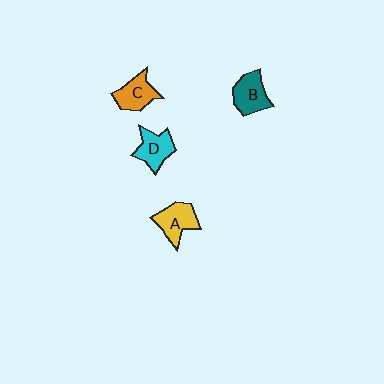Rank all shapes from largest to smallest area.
From largest to smallest: A (yellow), B (teal), D (cyan), C (orange).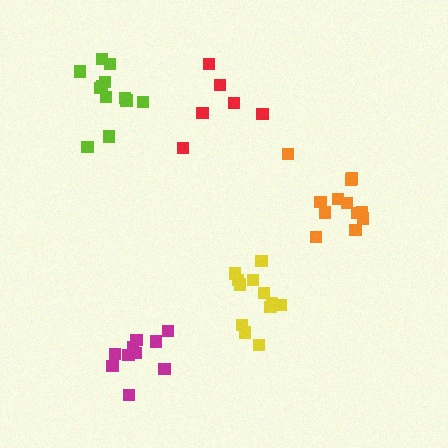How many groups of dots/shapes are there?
There are 5 groups.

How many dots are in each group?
Group 1: 12 dots, Group 2: 12 dots, Group 3: 12 dots, Group 4: 6 dots, Group 5: 10 dots (52 total).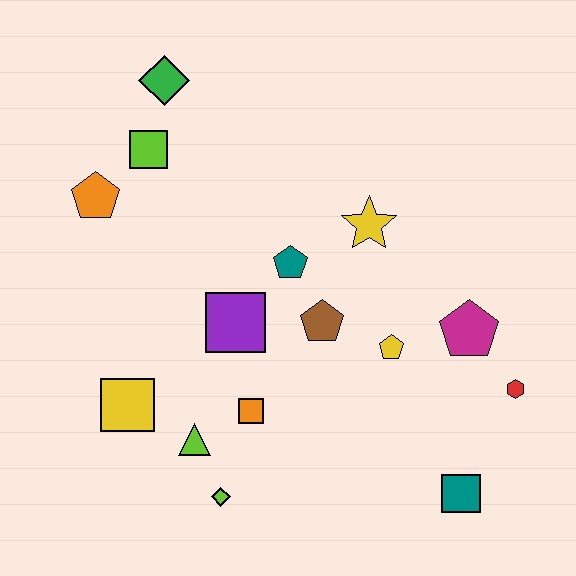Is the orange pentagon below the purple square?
No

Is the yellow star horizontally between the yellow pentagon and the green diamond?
Yes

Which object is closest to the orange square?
The lime triangle is closest to the orange square.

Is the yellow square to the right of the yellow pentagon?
No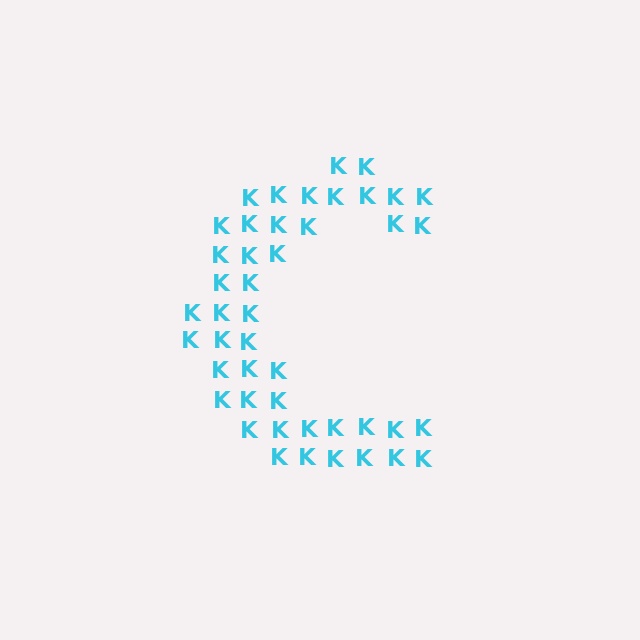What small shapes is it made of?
It is made of small letter K's.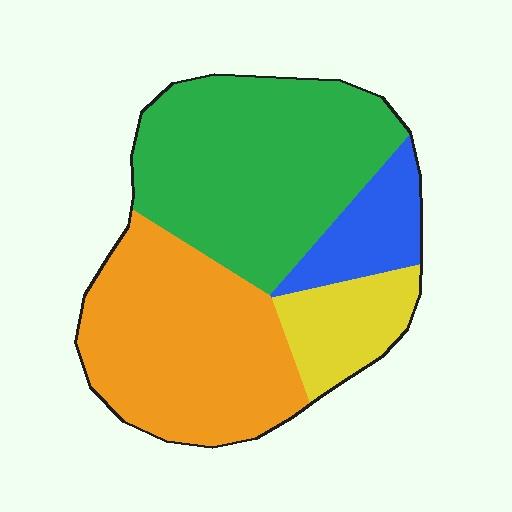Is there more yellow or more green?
Green.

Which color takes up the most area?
Green, at roughly 40%.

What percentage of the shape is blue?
Blue covers about 10% of the shape.